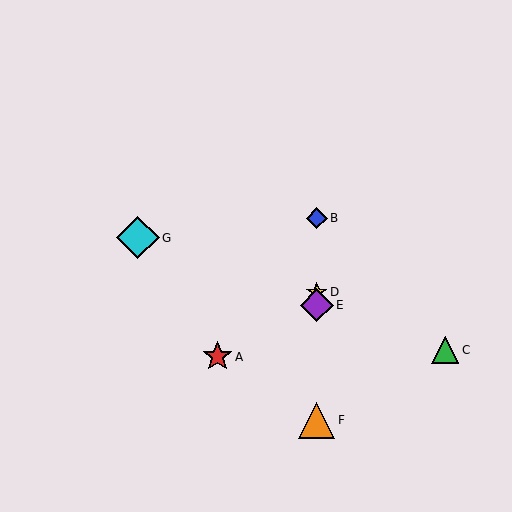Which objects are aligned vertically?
Objects B, D, E, F are aligned vertically.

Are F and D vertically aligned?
Yes, both are at x≈317.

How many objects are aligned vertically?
4 objects (B, D, E, F) are aligned vertically.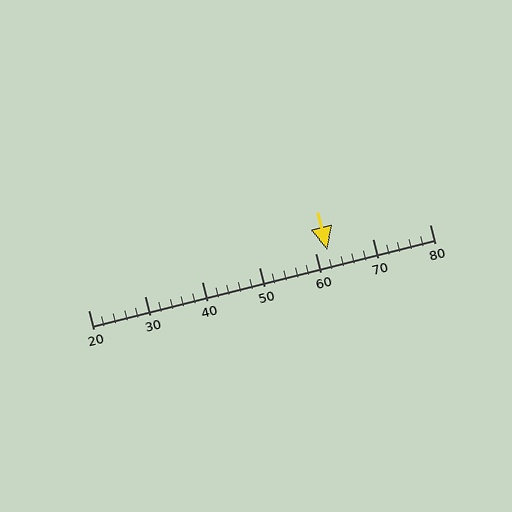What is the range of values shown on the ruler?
The ruler shows values from 20 to 80.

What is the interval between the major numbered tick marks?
The major tick marks are spaced 10 units apart.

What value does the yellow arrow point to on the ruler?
The yellow arrow points to approximately 62.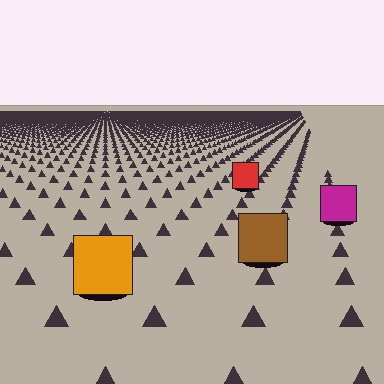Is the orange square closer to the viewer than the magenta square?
Yes. The orange square is closer — you can tell from the texture gradient: the ground texture is coarser near it.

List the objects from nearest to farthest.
From nearest to farthest: the orange square, the brown square, the magenta square, the red square.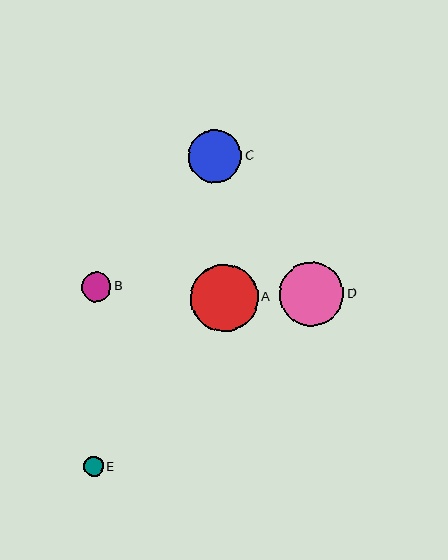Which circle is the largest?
Circle A is the largest with a size of approximately 68 pixels.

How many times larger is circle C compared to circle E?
Circle C is approximately 2.7 times the size of circle E.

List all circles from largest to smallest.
From largest to smallest: A, D, C, B, E.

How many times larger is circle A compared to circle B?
Circle A is approximately 2.3 times the size of circle B.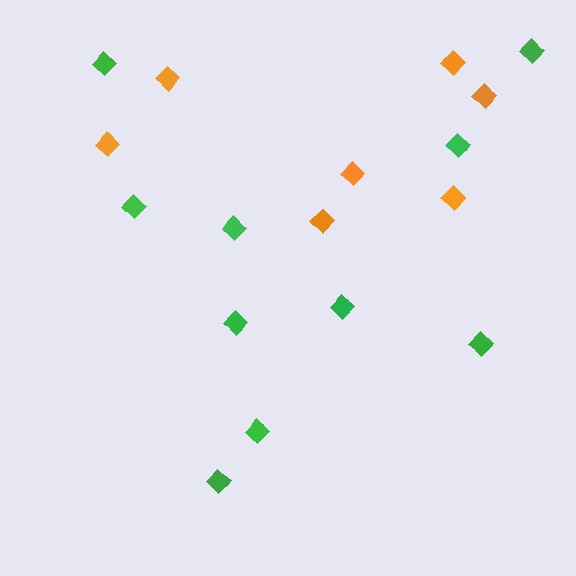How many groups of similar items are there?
There are 2 groups: one group of orange diamonds (7) and one group of green diamonds (10).